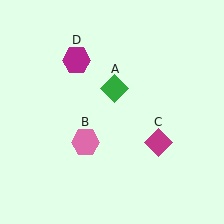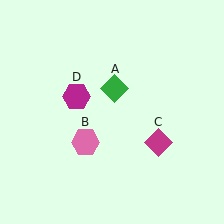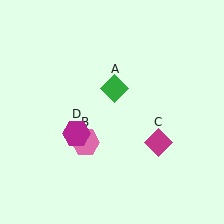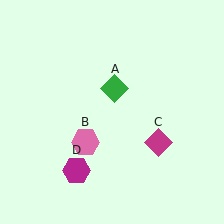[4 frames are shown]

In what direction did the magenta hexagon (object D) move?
The magenta hexagon (object D) moved down.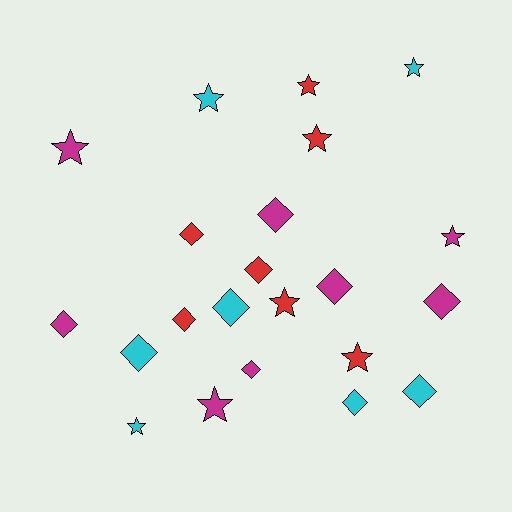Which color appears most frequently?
Magenta, with 8 objects.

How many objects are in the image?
There are 22 objects.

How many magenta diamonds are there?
There are 5 magenta diamonds.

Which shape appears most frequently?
Diamond, with 12 objects.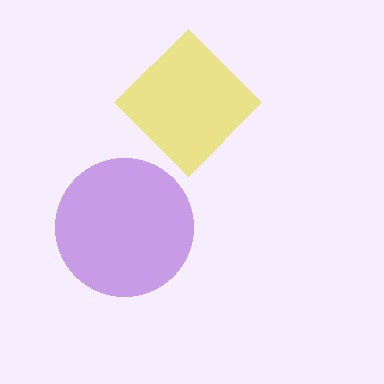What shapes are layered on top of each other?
The layered shapes are: a purple circle, a yellow diamond.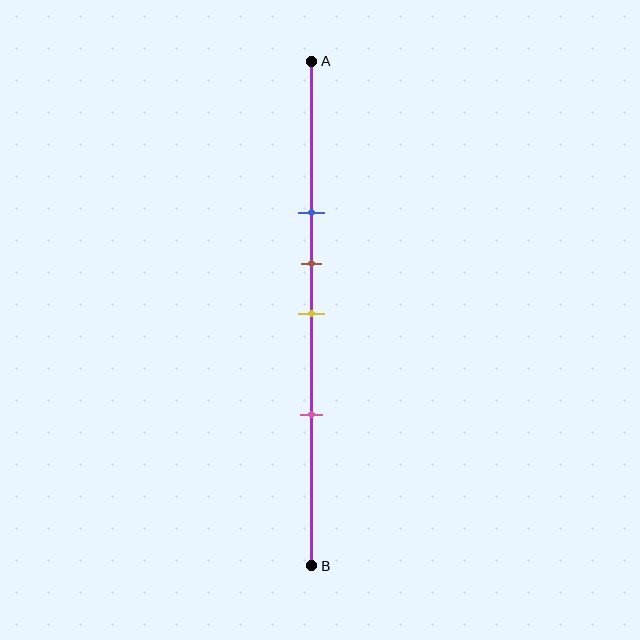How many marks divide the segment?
There are 4 marks dividing the segment.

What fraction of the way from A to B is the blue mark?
The blue mark is approximately 30% (0.3) of the way from A to B.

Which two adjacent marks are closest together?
The brown and yellow marks are the closest adjacent pair.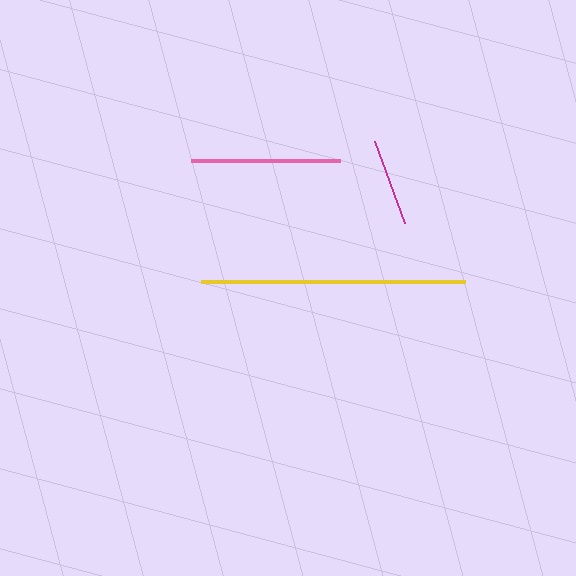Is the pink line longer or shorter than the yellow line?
The yellow line is longer than the pink line.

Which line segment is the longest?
The yellow line is the longest at approximately 265 pixels.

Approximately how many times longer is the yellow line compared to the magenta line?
The yellow line is approximately 3.0 times the length of the magenta line.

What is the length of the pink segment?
The pink segment is approximately 150 pixels long.